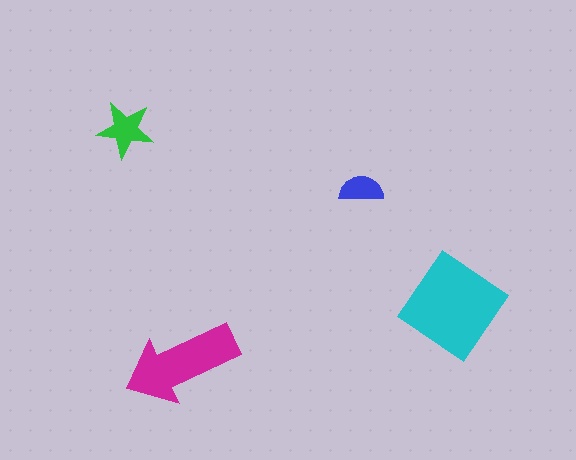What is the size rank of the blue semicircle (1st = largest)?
4th.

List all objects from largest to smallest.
The cyan diamond, the magenta arrow, the green star, the blue semicircle.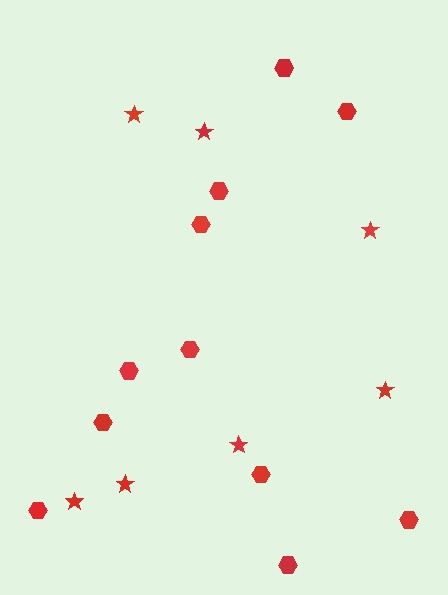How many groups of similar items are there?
There are 2 groups: one group of stars (7) and one group of hexagons (11).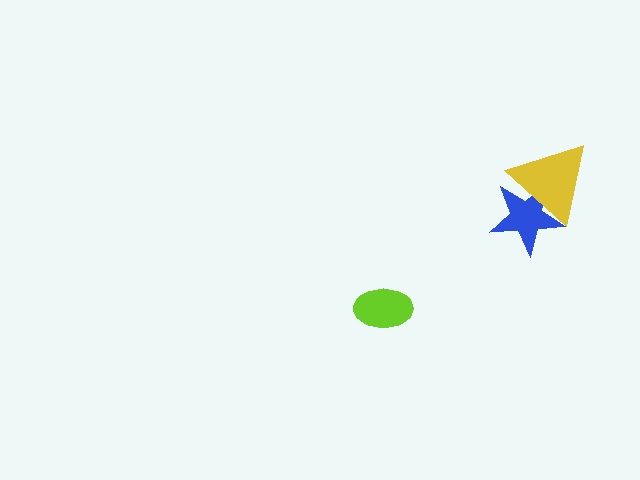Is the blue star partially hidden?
Yes, it is partially covered by another shape.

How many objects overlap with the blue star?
1 object overlaps with the blue star.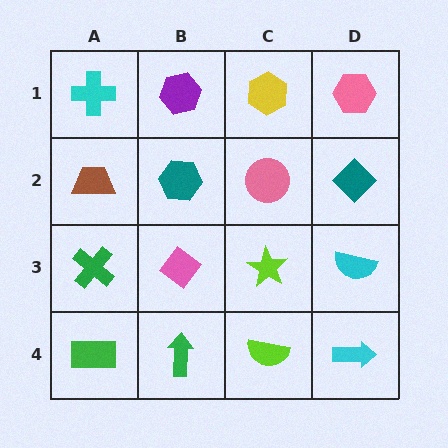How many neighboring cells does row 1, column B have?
3.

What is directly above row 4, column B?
A pink diamond.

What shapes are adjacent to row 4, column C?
A lime star (row 3, column C), a green arrow (row 4, column B), a cyan arrow (row 4, column D).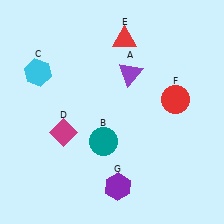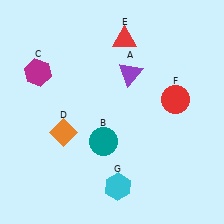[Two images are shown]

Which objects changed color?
C changed from cyan to magenta. D changed from magenta to orange. G changed from purple to cyan.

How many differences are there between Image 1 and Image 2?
There are 3 differences between the two images.